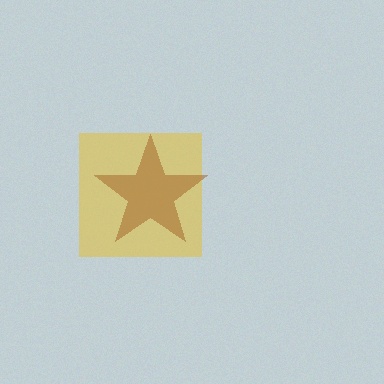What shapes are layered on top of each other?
The layered shapes are: a yellow square, a brown star.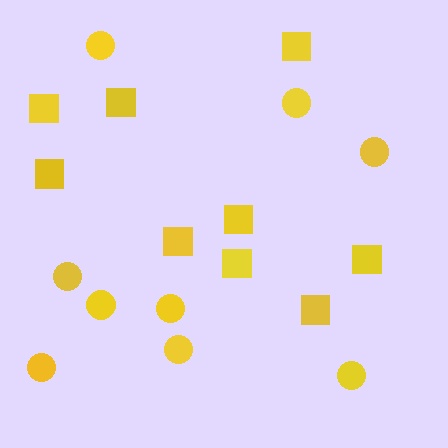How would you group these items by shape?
There are 2 groups: one group of circles (9) and one group of squares (9).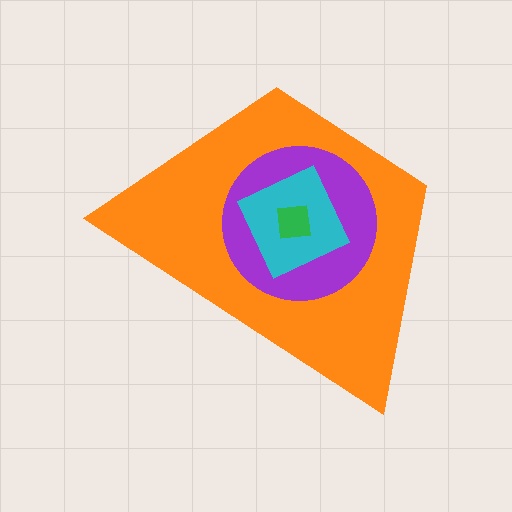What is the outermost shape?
The orange trapezoid.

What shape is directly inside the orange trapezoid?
The purple circle.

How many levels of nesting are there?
4.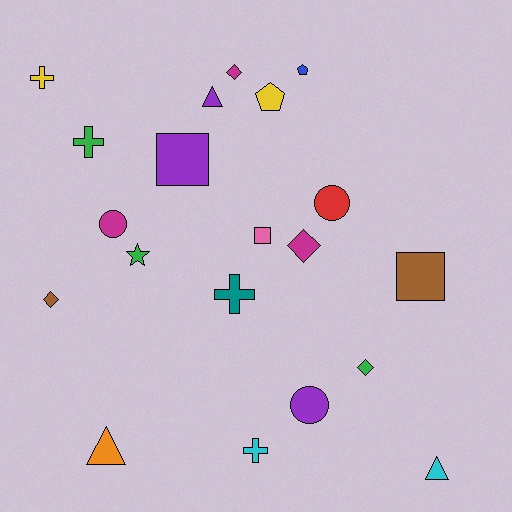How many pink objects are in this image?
There is 1 pink object.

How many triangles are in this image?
There are 3 triangles.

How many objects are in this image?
There are 20 objects.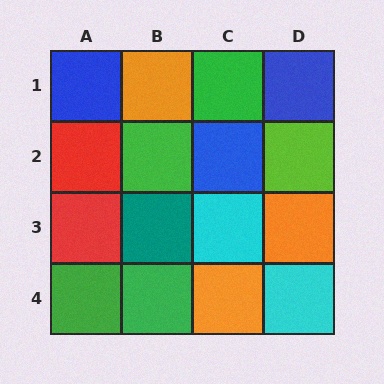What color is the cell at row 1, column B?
Orange.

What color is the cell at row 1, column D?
Blue.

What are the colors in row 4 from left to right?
Green, green, orange, cyan.